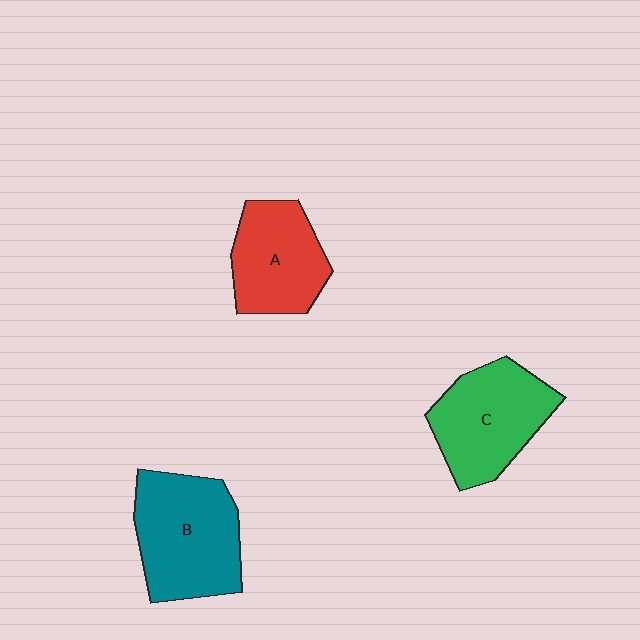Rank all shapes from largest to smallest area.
From largest to smallest: B (teal), C (green), A (red).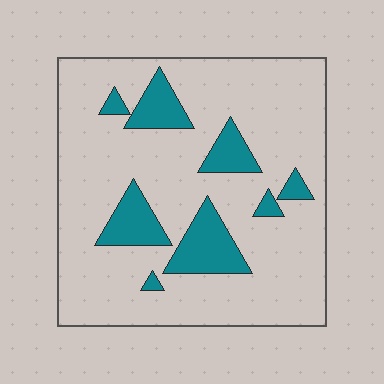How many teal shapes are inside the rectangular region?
8.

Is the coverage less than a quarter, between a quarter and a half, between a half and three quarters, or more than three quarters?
Less than a quarter.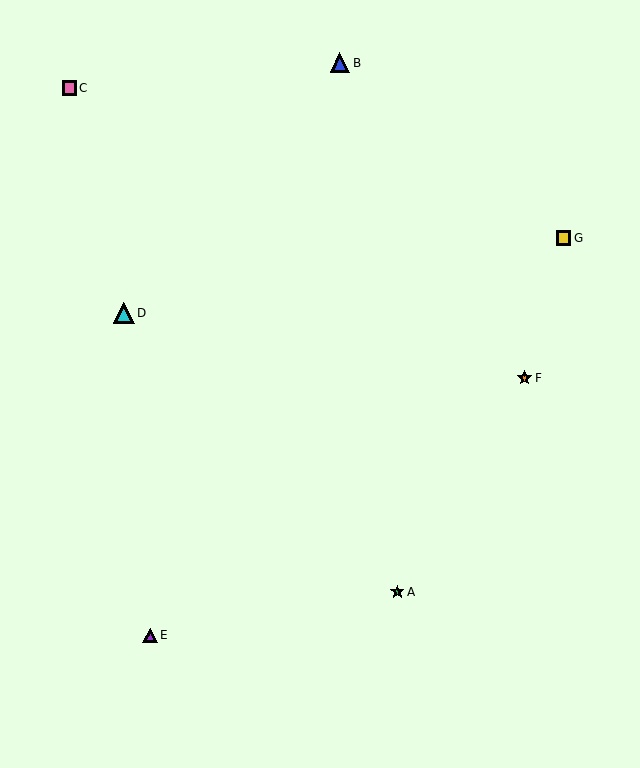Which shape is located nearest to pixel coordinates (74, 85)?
The pink square (labeled C) at (69, 88) is nearest to that location.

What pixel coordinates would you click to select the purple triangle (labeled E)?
Click at (150, 635) to select the purple triangle E.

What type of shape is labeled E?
Shape E is a purple triangle.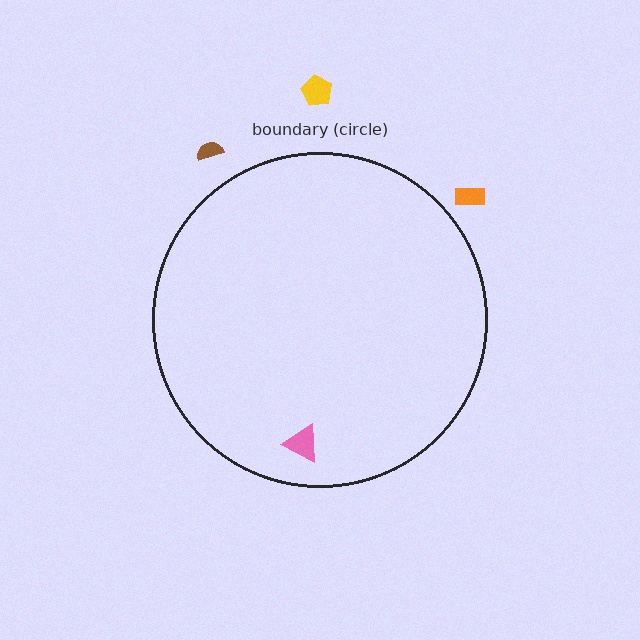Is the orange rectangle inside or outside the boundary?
Outside.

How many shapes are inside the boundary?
1 inside, 3 outside.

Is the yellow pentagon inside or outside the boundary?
Outside.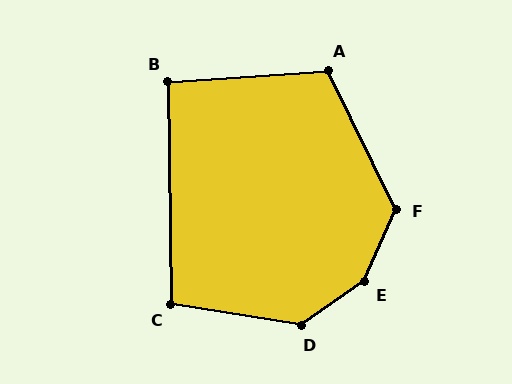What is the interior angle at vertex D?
Approximately 136 degrees (obtuse).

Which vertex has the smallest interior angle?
B, at approximately 93 degrees.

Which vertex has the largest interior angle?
E, at approximately 148 degrees.